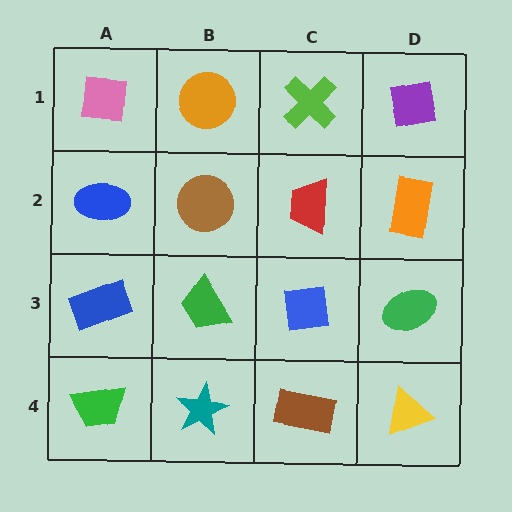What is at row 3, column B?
A green trapezoid.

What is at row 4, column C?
A brown rectangle.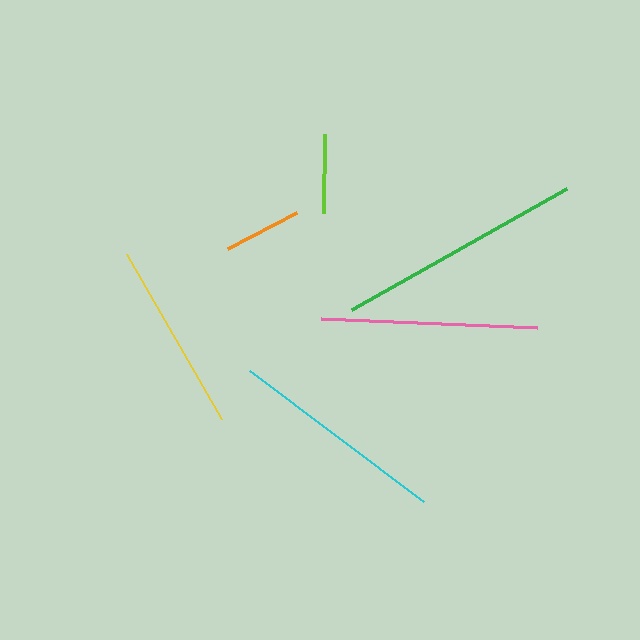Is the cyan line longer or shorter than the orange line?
The cyan line is longer than the orange line.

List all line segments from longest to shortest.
From longest to shortest: green, cyan, pink, yellow, lime, orange.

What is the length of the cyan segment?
The cyan segment is approximately 218 pixels long.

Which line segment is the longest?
The green line is the longest at approximately 247 pixels.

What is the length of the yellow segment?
The yellow segment is approximately 191 pixels long.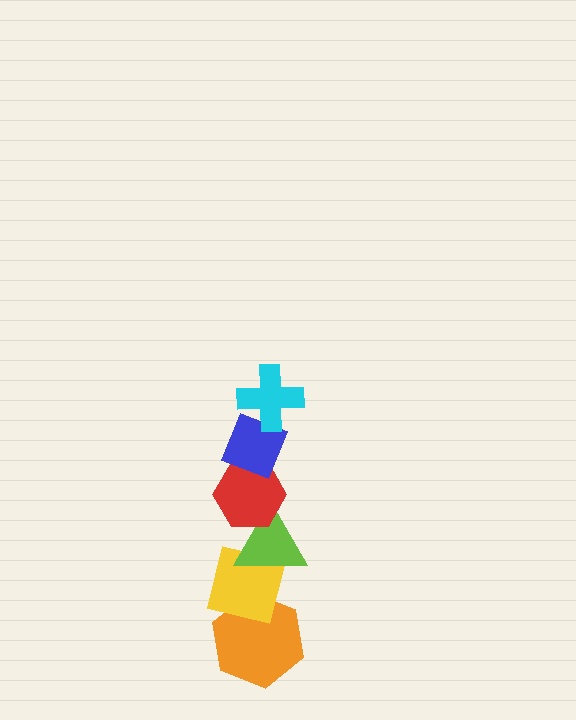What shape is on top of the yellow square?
The lime triangle is on top of the yellow square.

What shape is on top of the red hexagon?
The blue diamond is on top of the red hexagon.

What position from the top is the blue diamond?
The blue diamond is 2nd from the top.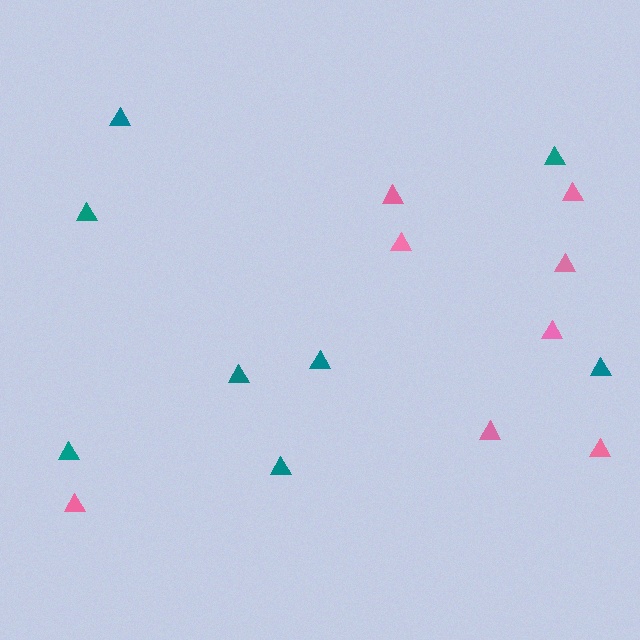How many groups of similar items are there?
There are 2 groups: one group of pink triangles (8) and one group of teal triangles (8).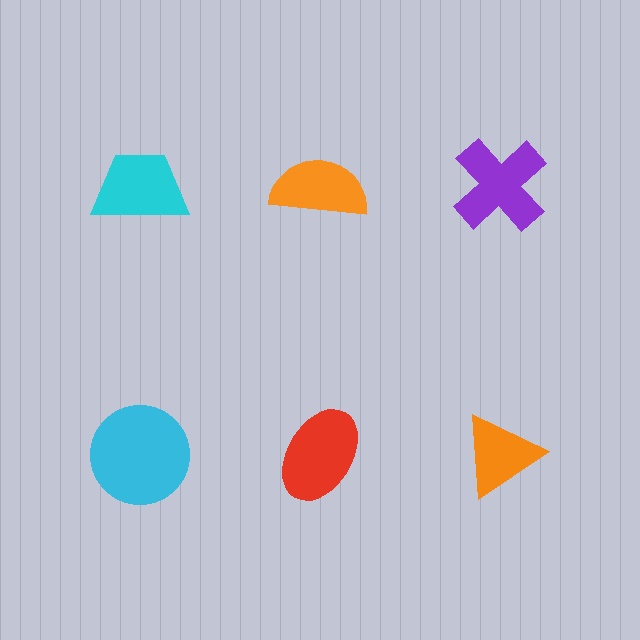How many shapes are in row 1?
3 shapes.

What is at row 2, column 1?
A cyan circle.